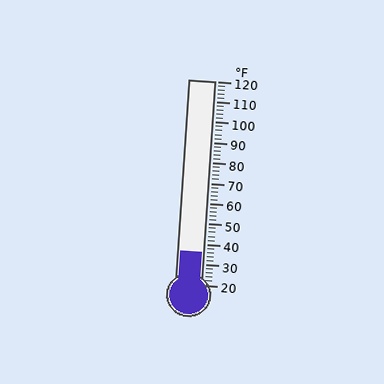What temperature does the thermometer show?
The thermometer shows approximately 36°F.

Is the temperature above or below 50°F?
The temperature is below 50°F.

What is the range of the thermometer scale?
The thermometer scale ranges from 20°F to 120°F.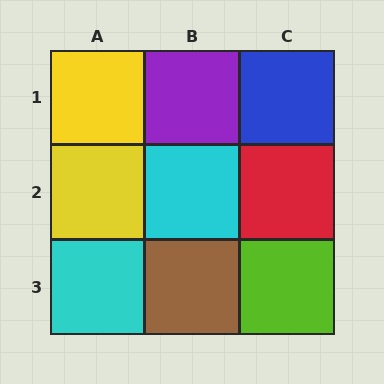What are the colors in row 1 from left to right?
Yellow, purple, blue.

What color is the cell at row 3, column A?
Cyan.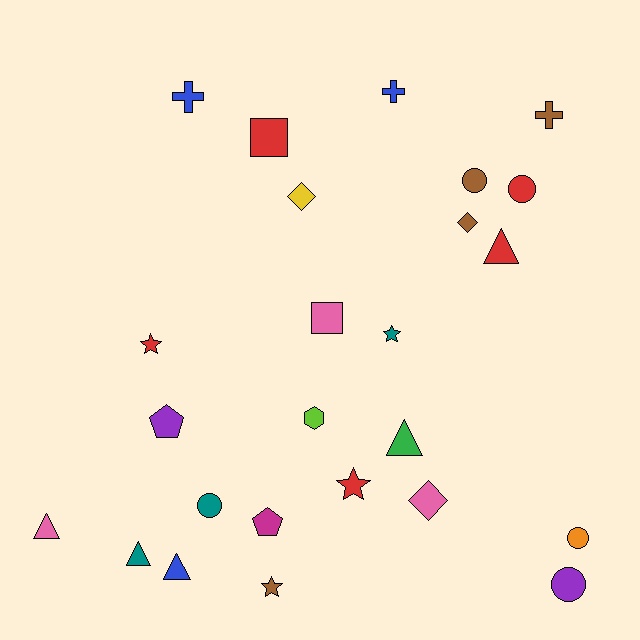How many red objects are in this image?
There are 5 red objects.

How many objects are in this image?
There are 25 objects.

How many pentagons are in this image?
There are 2 pentagons.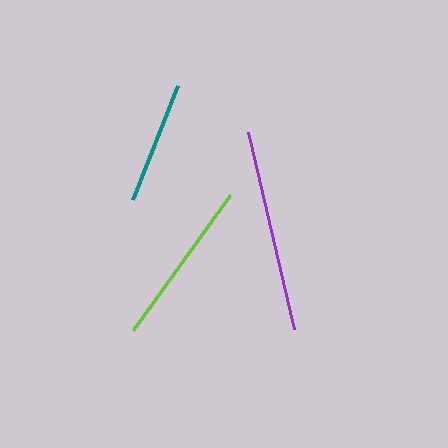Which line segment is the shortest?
The teal line is the shortest at approximately 122 pixels.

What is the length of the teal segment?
The teal segment is approximately 122 pixels long.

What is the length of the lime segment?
The lime segment is approximately 166 pixels long.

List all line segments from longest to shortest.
From longest to shortest: purple, lime, teal.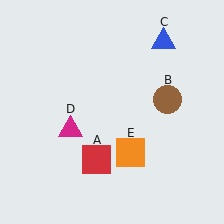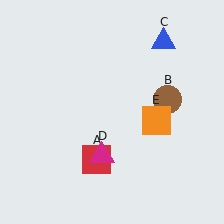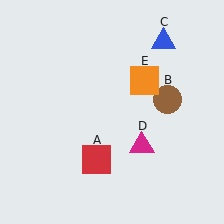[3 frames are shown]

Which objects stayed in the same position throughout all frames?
Red square (object A) and brown circle (object B) and blue triangle (object C) remained stationary.